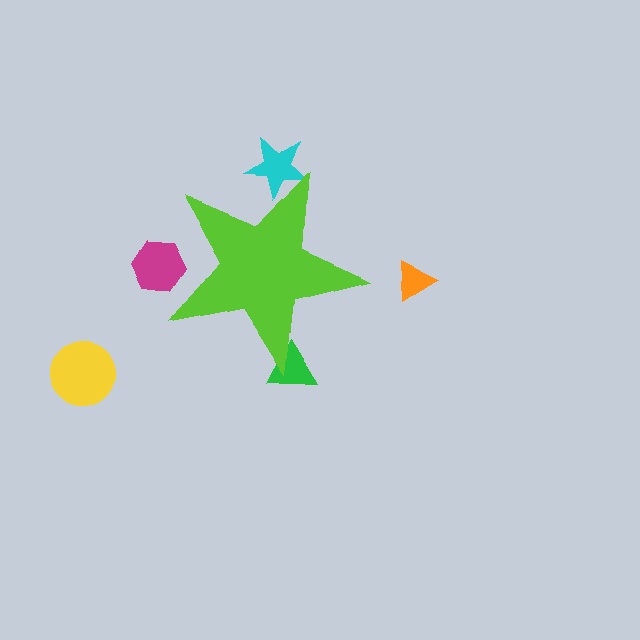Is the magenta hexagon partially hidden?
Yes, the magenta hexagon is partially hidden behind the lime star.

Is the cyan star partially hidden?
Yes, the cyan star is partially hidden behind the lime star.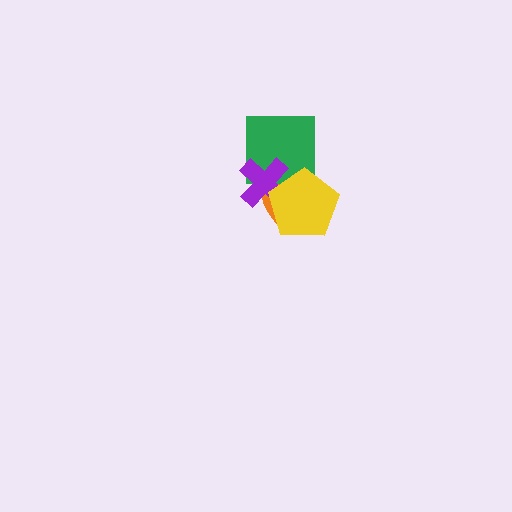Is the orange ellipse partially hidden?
Yes, it is partially covered by another shape.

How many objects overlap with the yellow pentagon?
3 objects overlap with the yellow pentagon.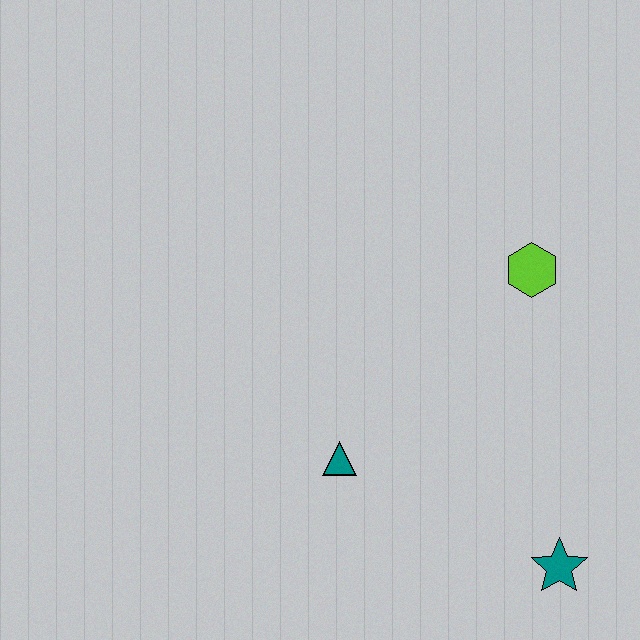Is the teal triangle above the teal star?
Yes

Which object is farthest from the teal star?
The lime hexagon is farthest from the teal star.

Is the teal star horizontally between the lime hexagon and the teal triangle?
No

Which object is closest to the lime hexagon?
The teal triangle is closest to the lime hexagon.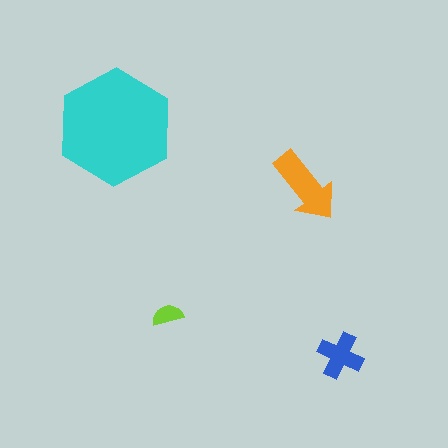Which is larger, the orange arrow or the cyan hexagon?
The cyan hexagon.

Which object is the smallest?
The lime semicircle.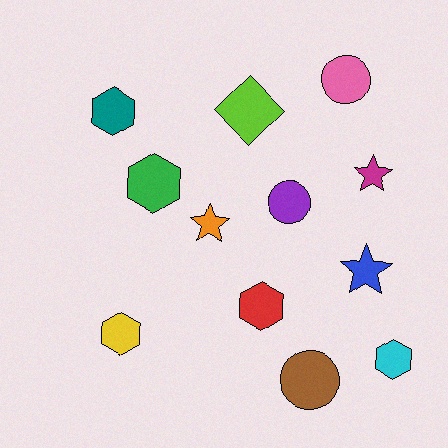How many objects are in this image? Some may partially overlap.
There are 12 objects.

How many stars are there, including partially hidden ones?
There are 3 stars.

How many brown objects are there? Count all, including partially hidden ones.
There is 1 brown object.